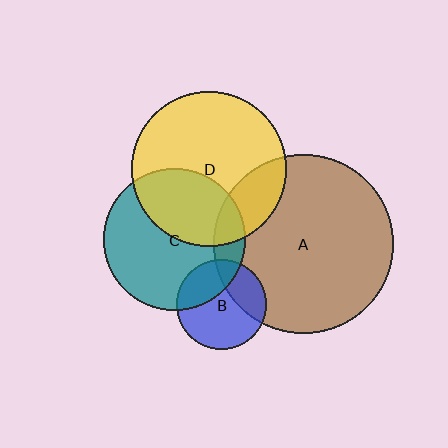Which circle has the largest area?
Circle A (brown).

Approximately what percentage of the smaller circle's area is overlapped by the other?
Approximately 30%.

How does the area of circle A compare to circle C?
Approximately 1.6 times.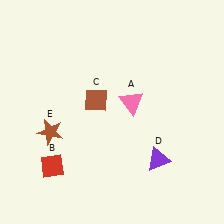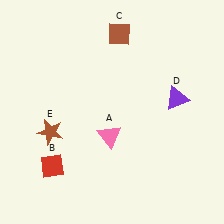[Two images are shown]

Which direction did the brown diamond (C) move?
The brown diamond (C) moved up.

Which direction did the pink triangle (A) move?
The pink triangle (A) moved down.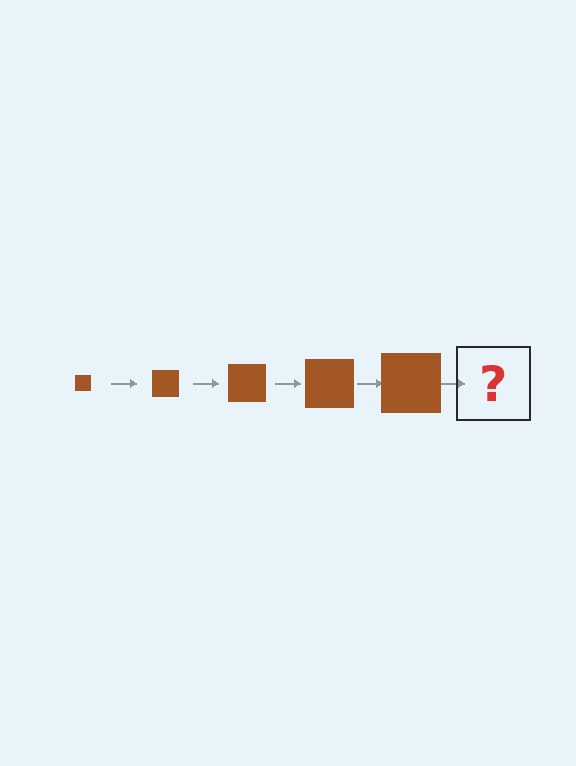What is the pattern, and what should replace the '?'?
The pattern is that the square gets progressively larger each step. The '?' should be a brown square, larger than the previous one.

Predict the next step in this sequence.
The next step is a brown square, larger than the previous one.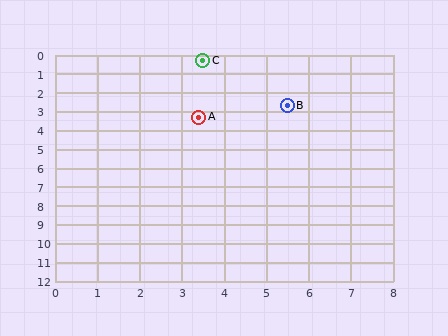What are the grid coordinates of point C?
Point C is at approximately (3.5, 0.3).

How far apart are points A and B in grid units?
Points A and B are about 2.2 grid units apart.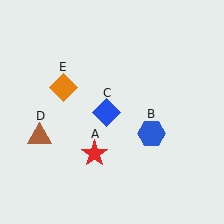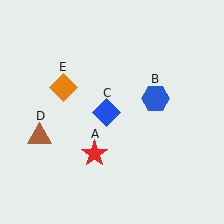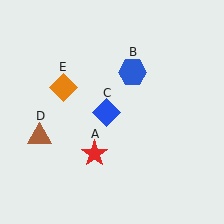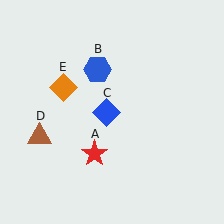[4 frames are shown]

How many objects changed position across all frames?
1 object changed position: blue hexagon (object B).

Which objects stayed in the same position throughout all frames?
Red star (object A) and blue diamond (object C) and brown triangle (object D) and orange diamond (object E) remained stationary.